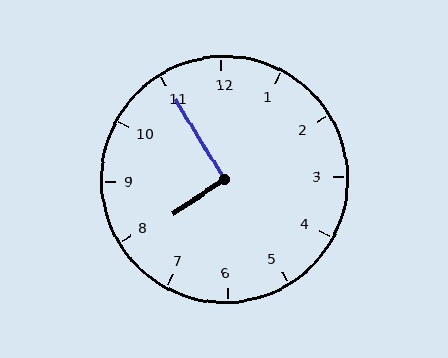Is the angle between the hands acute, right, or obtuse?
It is right.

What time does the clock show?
7:55.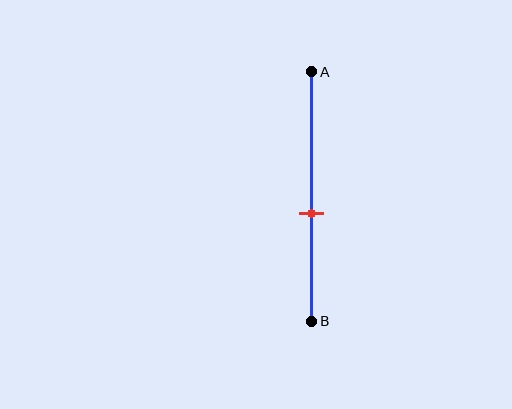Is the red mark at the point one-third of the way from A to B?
No, the mark is at about 55% from A, not at the 33% one-third point.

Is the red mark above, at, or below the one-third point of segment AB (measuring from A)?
The red mark is below the one-third point of segment AB.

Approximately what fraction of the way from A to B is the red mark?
The red mark is approximately 55% of the way from A to B.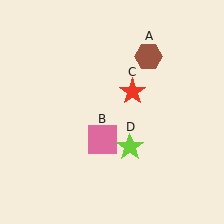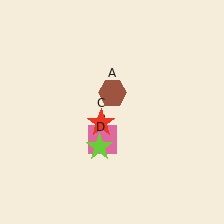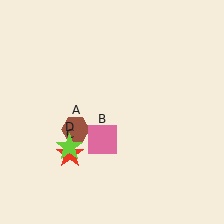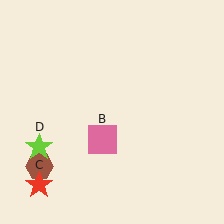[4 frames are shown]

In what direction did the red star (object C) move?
The red star (object C) moved down and to the left.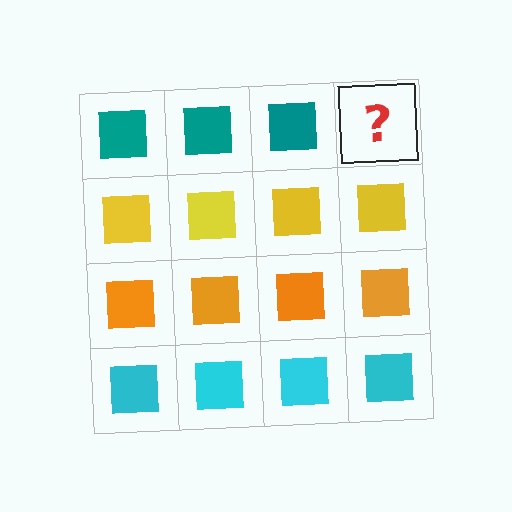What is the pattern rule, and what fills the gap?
The rule is that each row has a consistent color. The gap should be filled with a teal square.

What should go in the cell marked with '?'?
The missing cell should contain a teal square.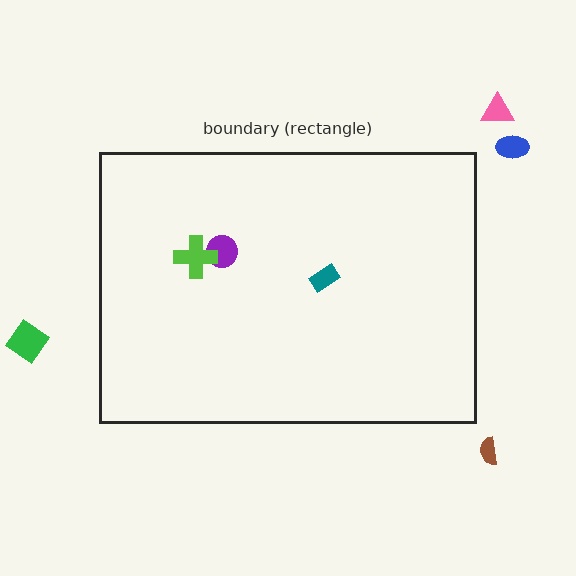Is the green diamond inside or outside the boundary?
Outside.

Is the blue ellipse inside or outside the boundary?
Outside.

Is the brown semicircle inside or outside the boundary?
Outside.